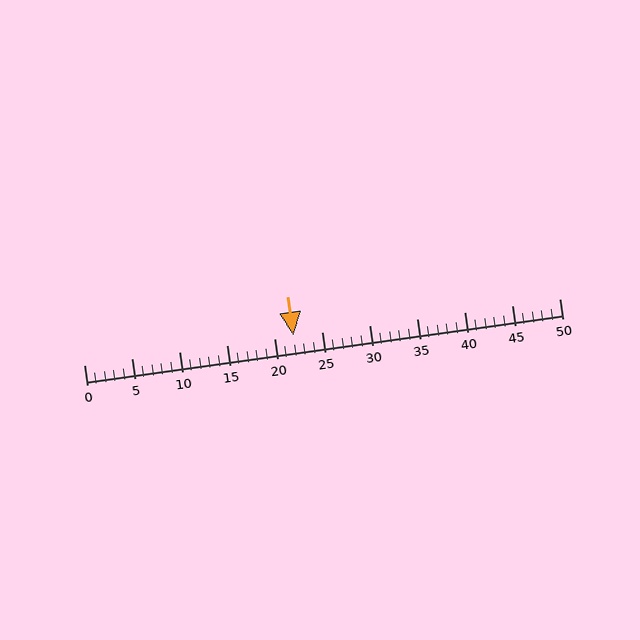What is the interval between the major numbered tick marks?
The major tick marks are spaced 5 units apart.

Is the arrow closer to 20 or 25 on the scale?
The arrow is closer to 20.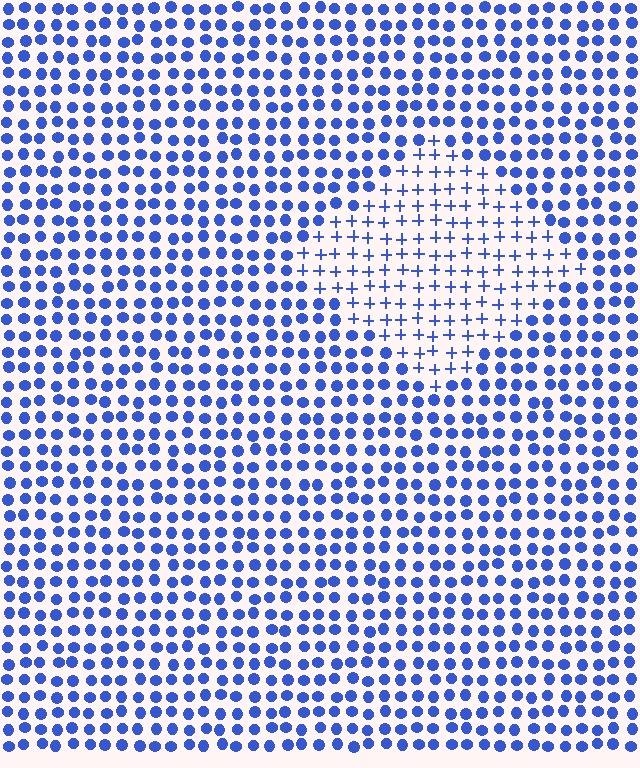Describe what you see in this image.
The image is filled with small blue elements arranged in a uniform grid. A diamond-shaped region contains plus signs, while the surrounding area contains circles. The boundary is defined purely by the change in element shape.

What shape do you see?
I see a diamond.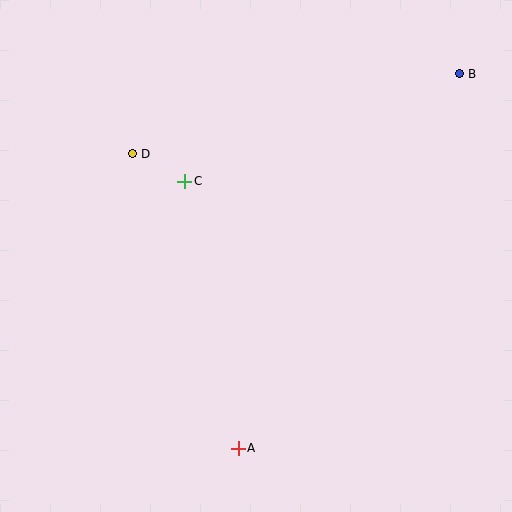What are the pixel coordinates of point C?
Point C is at (185, 181).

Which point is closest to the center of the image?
Point C at (185, 181) is closest to the center.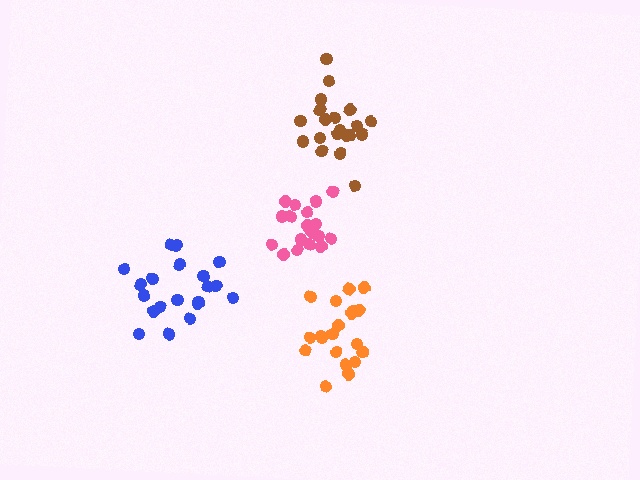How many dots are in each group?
Group 1: 20 dots, Group 2: 20 dots, Group 3: 19 dots, Group 4: 20 dots (79 total).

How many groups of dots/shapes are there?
There are 4 groups.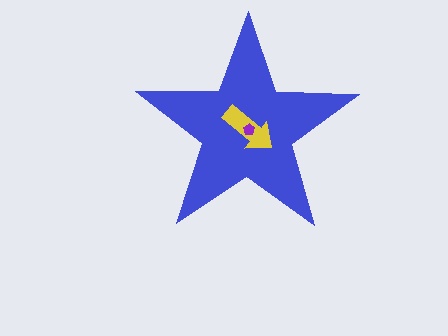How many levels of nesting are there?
3.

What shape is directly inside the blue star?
The yellow arrow.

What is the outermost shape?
The blue star.